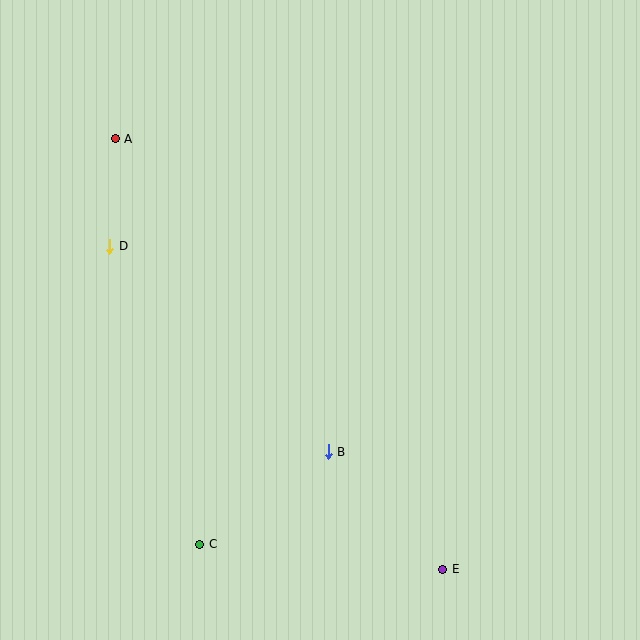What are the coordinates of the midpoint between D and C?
The midpoint between D and C is at (155, 395).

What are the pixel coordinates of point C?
Point C is at (200, 544).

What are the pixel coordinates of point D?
Point D is at (110, 246).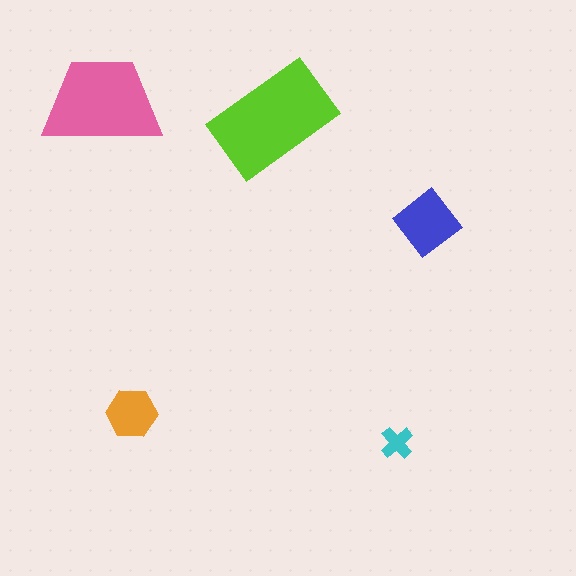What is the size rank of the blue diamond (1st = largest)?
3rd.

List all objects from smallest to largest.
The cyan cross, the orange hexagon, the blue diamond, the pink trapezoid, the lime rectangle.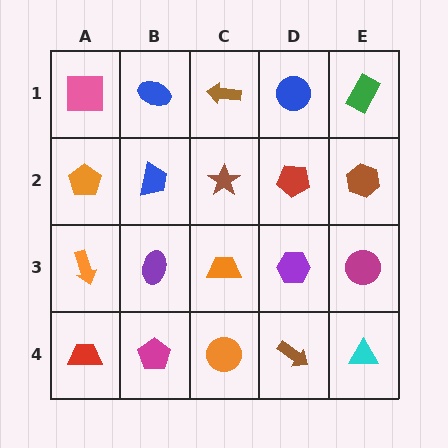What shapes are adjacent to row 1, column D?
A red pentagon (row 2, column D), a brown arrow (row 1, column C), a green rectangle (row 1, column E).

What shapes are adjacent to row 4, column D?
A purple hexagon (row 3, column D), an orange circle (row 4, column C), a cyan triangle (row 4, column E).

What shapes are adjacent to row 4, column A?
An orange arrow (row 3, column A), a magenta pentagon (row 4, column B).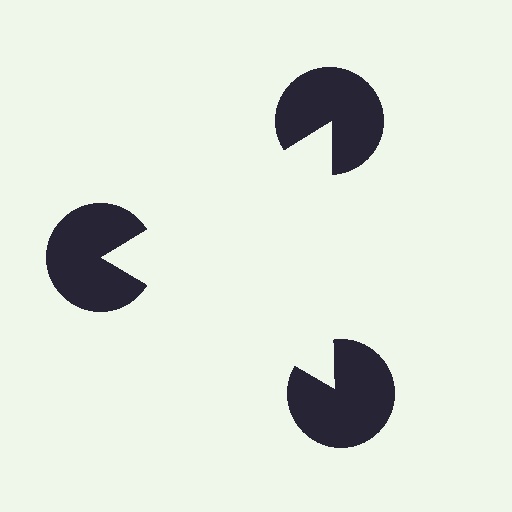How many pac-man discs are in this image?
There are 3 — one at each vertex of the illusory triangle.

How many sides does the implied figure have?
3 sides.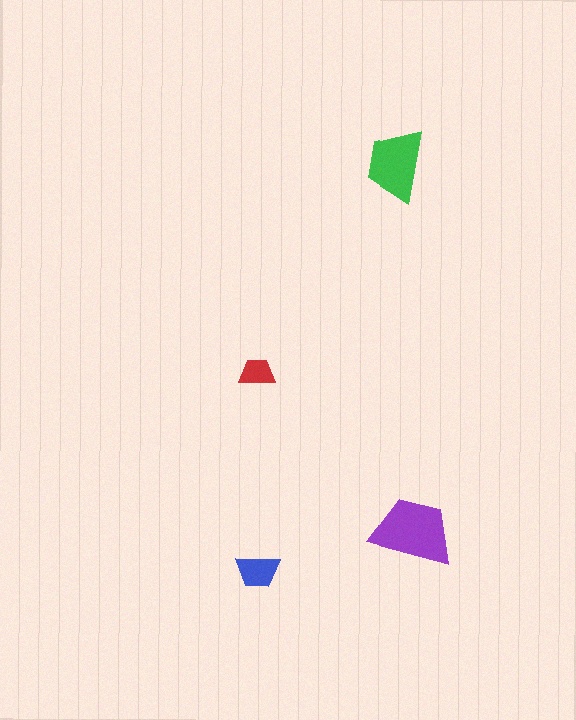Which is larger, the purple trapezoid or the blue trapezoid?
The purple one.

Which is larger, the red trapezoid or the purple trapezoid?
The purple one.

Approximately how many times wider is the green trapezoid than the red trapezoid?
About 2 times wider.